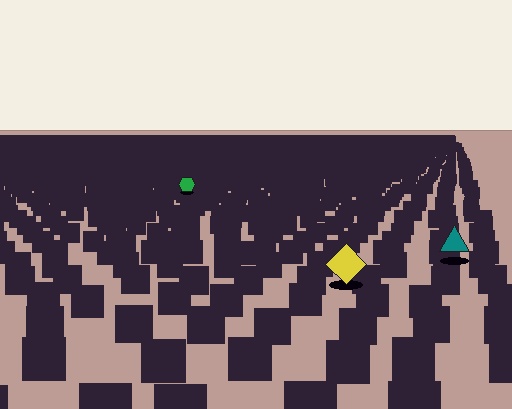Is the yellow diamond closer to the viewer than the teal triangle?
Yes. The yellow diamond is closer — you can tell from the texture gradient: the ground texture is coarser near it.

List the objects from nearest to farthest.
From nearest to farthest: the yellow diamond, the teal triangle, the green hexagon.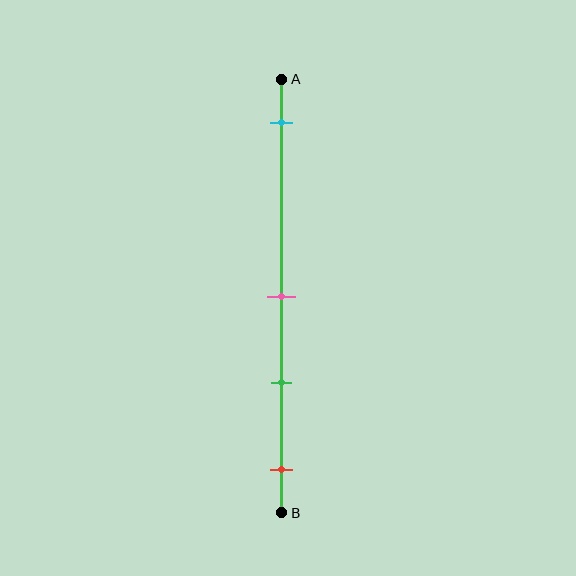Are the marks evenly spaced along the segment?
No, the marks are not evenly spaced.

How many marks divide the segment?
There are 4 marks dividing the segment.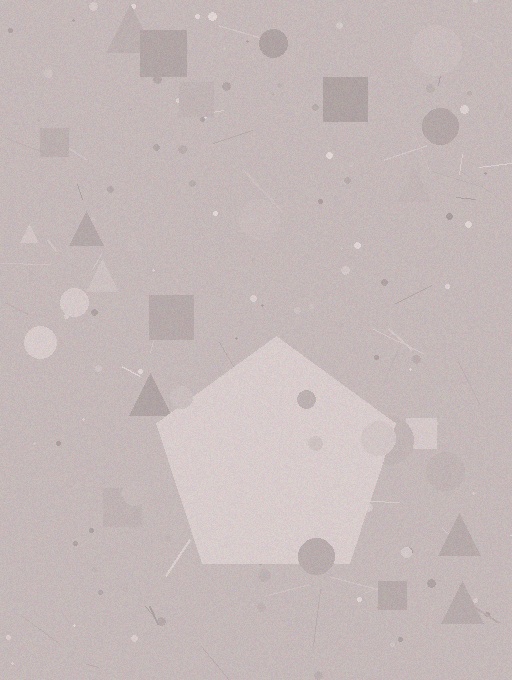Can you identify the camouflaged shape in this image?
The camouflaged shape is a pentagon.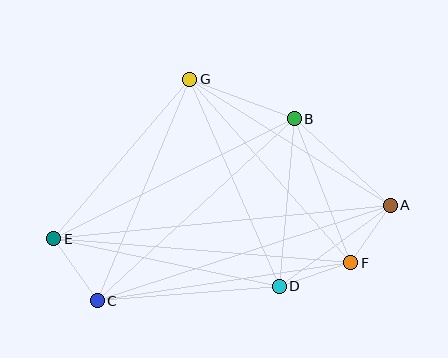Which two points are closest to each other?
Points A and F are closest to each other.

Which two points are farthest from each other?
Points A and E are farthest from each other.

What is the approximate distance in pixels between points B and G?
The distance between B and G is approximately 112 pixels.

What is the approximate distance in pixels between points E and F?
The distance between E and F is approximately 298 pixels.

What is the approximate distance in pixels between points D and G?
The distance between D and G is approximately 225 pixels.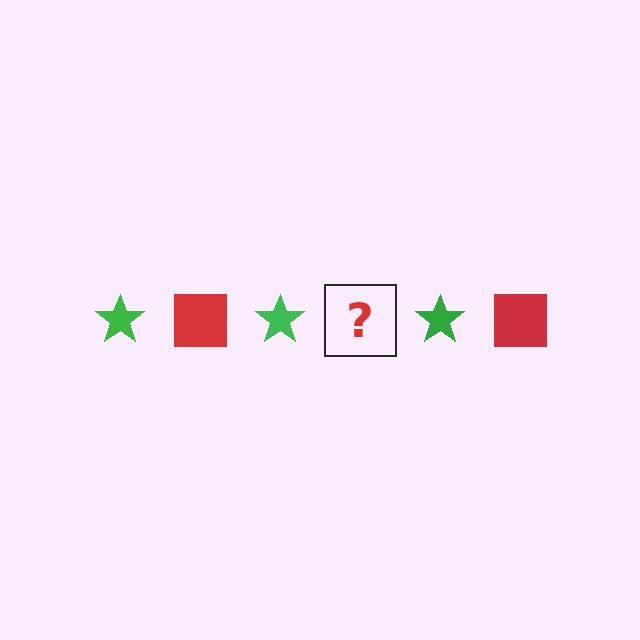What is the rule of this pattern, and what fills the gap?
The rule is that the pattern alternates between green star and red square. The gap should be filled with a red square.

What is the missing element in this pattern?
The missing element is a red square.